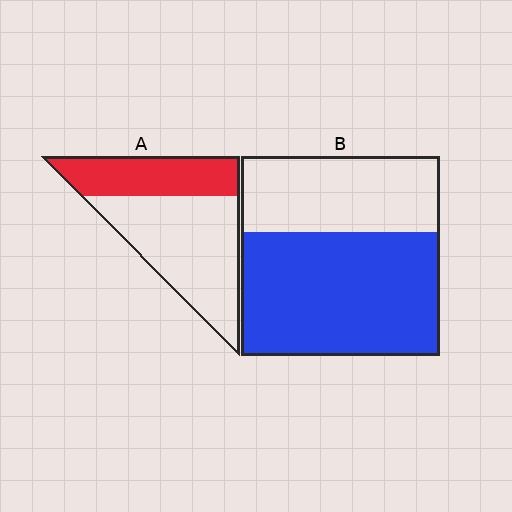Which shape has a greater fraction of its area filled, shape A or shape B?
Shape B.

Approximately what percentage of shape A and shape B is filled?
A is approximately 35% and B is approximately 60%.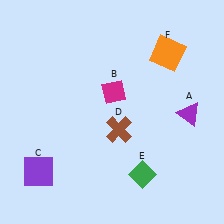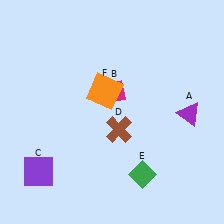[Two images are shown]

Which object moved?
The orange square (F) moved left.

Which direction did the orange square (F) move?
The orange square (F) moved left.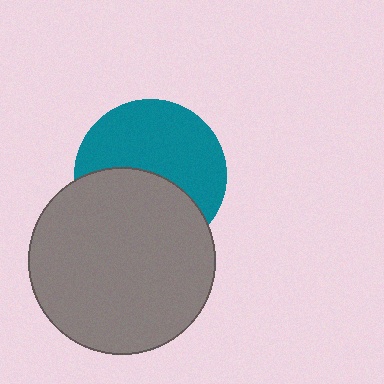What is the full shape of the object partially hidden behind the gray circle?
The partially hidden object is a teal circle.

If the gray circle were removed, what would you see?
You would see the complete teal circle.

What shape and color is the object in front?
The object in front is a gray circle.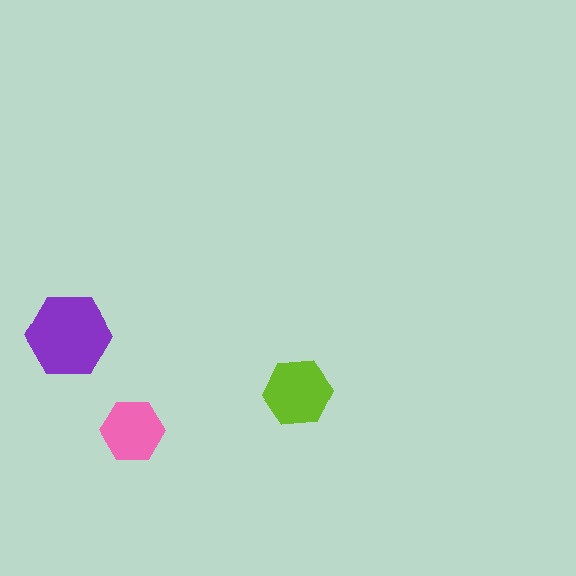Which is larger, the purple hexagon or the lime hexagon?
The purple one.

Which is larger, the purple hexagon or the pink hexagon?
The purple one.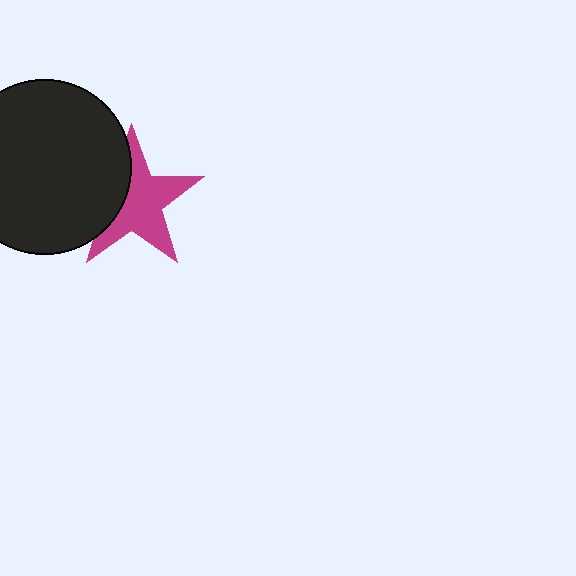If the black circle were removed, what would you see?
You would see the complete magenta star.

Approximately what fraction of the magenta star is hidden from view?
Roughly 34% of the magenta star is hidden behind the black circle.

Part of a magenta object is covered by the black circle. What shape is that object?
It is a star.